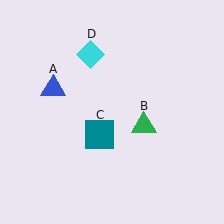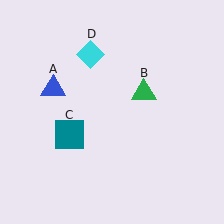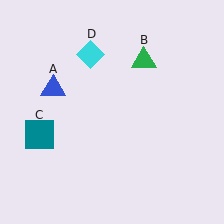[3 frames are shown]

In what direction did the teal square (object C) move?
The teal square (object C) moved left.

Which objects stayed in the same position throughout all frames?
Blue triangle (object A) and cyan diamond (object D) remained stationary.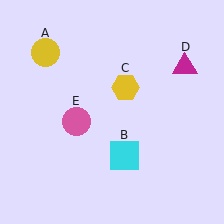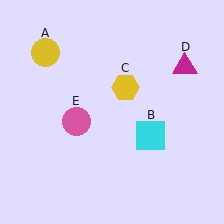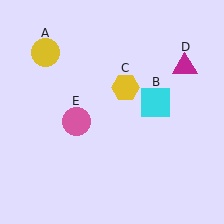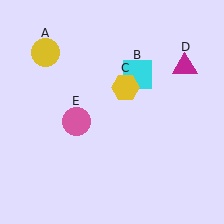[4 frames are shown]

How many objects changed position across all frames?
1 object changed position: cyan square (object B).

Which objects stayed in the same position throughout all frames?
Yellow circle (object A) and yellow hexagon (object C) and magenta triangle (object D) and pink circle (object E) remained stationary.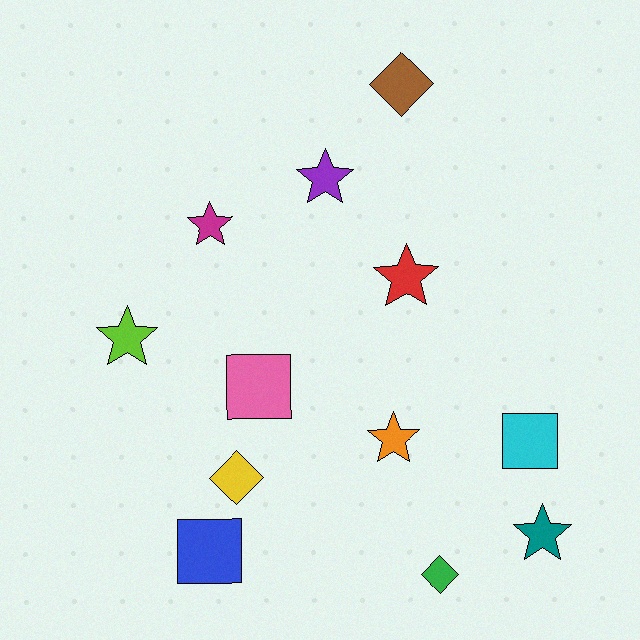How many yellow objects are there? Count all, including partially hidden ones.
There is 1 yellow object.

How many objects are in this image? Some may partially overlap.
There are 12 objects.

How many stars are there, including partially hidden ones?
There are 6 stars.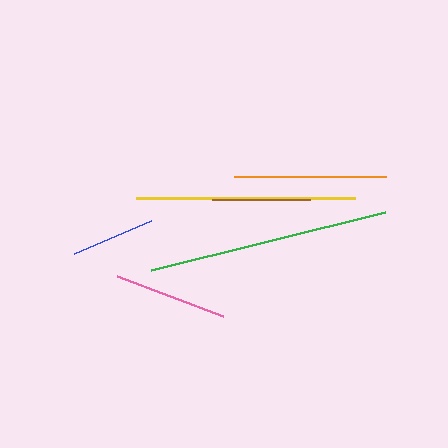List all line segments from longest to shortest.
From longest to shortest: green, yellow, orange, pink, brown, blue.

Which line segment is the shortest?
The blue line is the shortest at approximately 84 pixels.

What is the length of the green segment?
The green segment is approximately 241 pixels long.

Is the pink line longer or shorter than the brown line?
The pink line is longer than the brown line.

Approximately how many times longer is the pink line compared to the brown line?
The pink line is approximately 1.2 times the length of the brown line.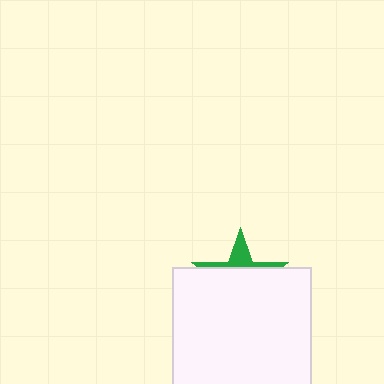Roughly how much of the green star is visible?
A small part of it is visible (roughly 30%).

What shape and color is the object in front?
The object in front is a white square.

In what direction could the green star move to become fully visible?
The green star could move up. That would shift it out from behind the white square entirely.